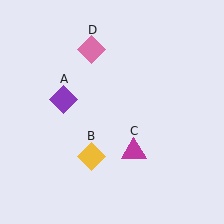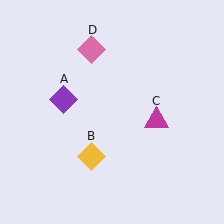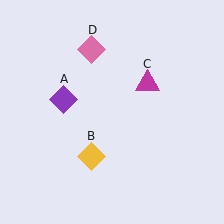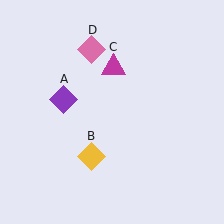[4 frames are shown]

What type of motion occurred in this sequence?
The magenta triangle (object C) rotated counterclockwise around the center of the scene.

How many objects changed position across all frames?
1 object changed position: magenta triangle (object C).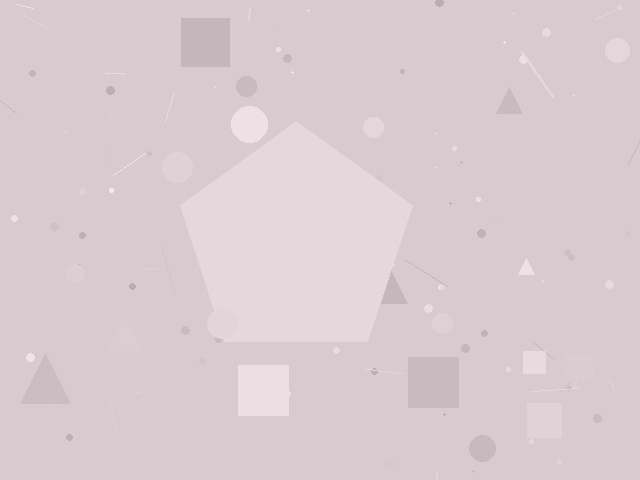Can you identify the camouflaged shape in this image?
The camouflaged shape is a pentagon.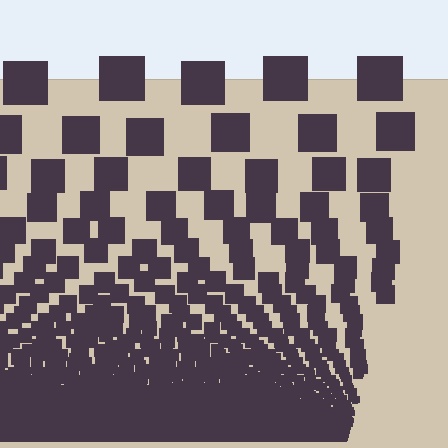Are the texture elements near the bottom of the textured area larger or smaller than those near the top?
Smaller. The gradient is inverted — elements near the bottom are smaller and denser.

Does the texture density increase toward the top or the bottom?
Density increases toward the bottom.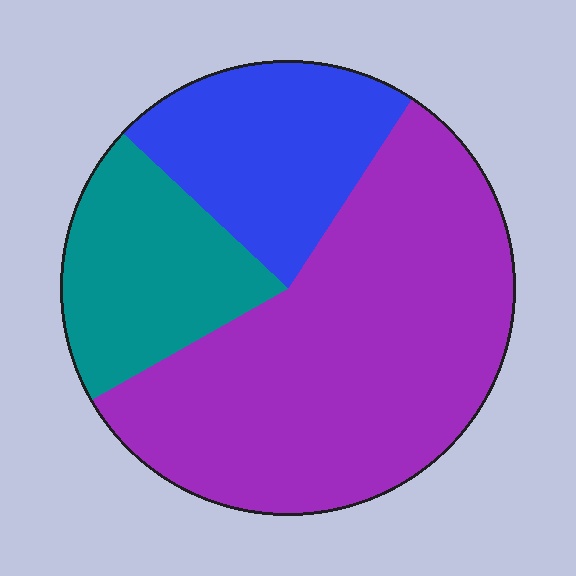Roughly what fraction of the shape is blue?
Blue covers about 20% of the shape.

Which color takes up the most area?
Purple, at roughly 55%.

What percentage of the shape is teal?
Teal covers roughly 20% of the shape.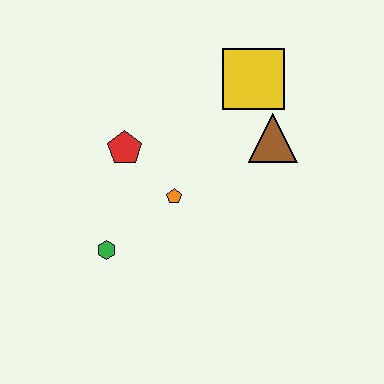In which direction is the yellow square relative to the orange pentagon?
The yellow square is above the orange pentagon.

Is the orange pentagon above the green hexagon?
Yes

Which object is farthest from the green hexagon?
The yellow square is farthest from the green hexagon.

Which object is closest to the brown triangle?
The yellow square is closest to the brown triangle.